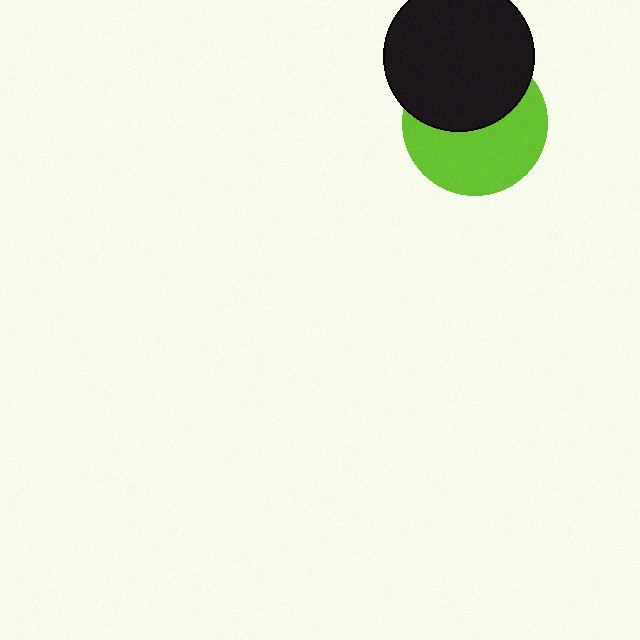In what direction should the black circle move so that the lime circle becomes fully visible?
The black circle should move up. That is the shortest direction to clear the overlap and leave the lime circle fully visible.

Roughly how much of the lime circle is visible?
About half of it is visible (roughly 55%).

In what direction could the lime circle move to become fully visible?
The lime circle could move down. That would shift it out from behind the black circle entirely.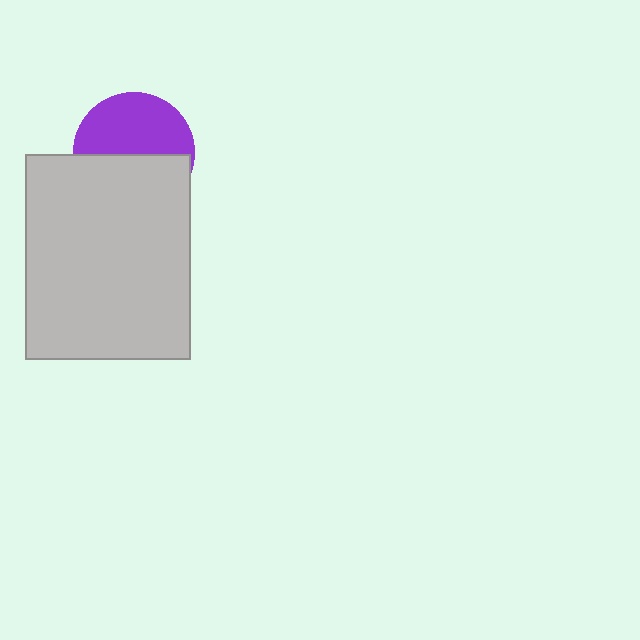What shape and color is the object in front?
The object in front is a light gray rectangle.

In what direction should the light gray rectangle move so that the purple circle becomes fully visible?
The light gray rectangle should move down. That is the shortest direction to clear the overlap and leave the purple circle fully visible.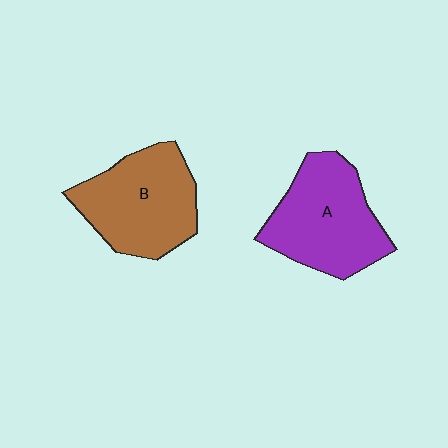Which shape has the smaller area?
Shape B (brown).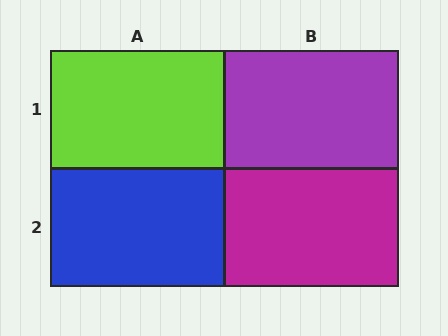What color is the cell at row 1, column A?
Lime.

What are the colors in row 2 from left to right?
Blue, magenta.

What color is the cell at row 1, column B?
Purple.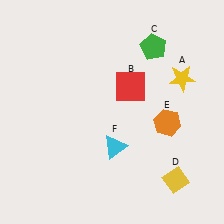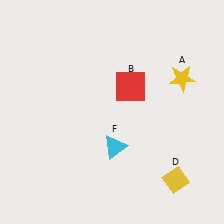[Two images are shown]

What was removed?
The green pentagon (C), the orange hexagon (E) were removed in Image 2.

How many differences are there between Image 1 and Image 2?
There are 2 differences between the two images.